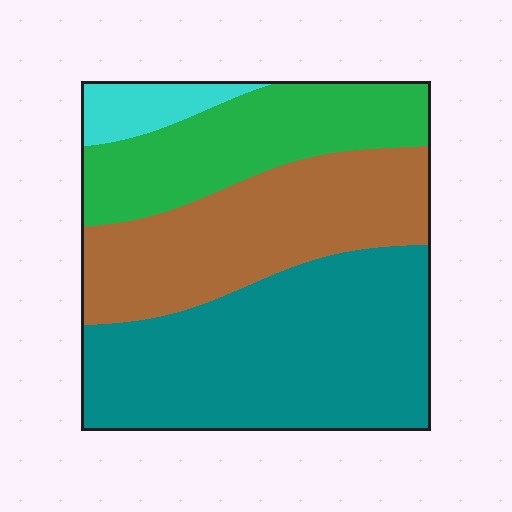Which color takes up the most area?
Teal, at roughly 40%.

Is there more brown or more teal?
Teal.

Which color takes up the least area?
Cyan, at roughly 5%.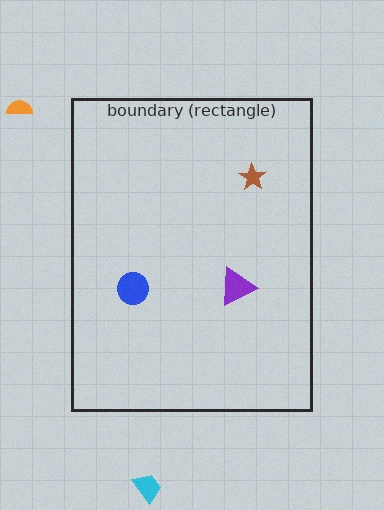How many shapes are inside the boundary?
3 inside, 2 outside.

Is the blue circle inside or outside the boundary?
Inside.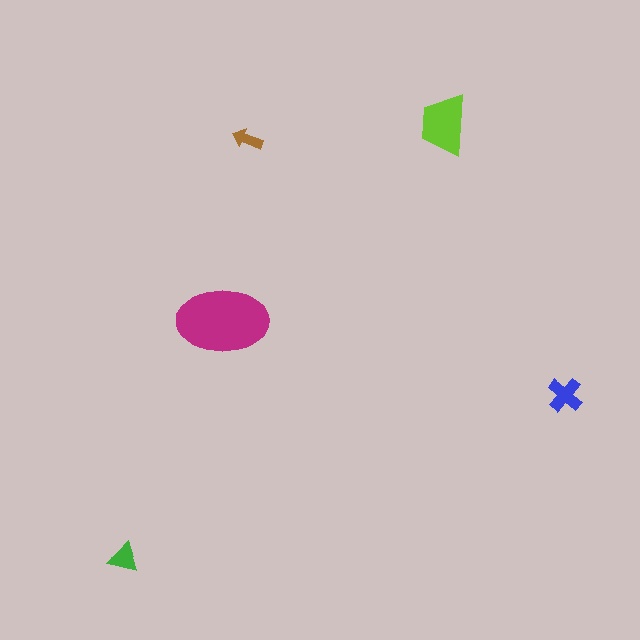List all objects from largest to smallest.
The magenta ellipse, the lime trapezoid, the blue cross, the green triangle, the brown arrow.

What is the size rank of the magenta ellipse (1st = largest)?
1st.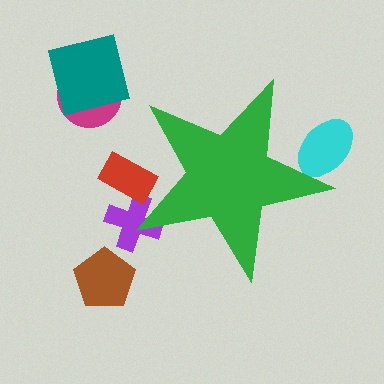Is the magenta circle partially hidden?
No, the magenta circle is fully visible.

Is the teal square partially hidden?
No, the teal square is fully visible.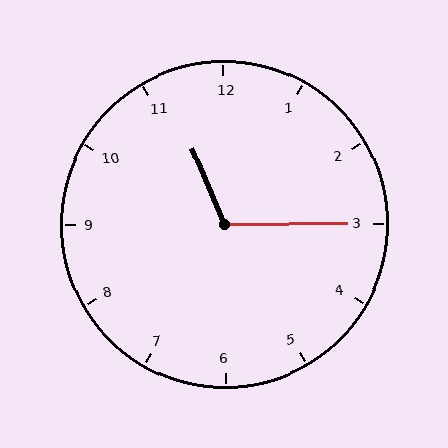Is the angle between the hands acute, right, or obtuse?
It is obtuse.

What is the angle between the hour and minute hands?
Approximately 112 degrees.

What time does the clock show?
11:15.